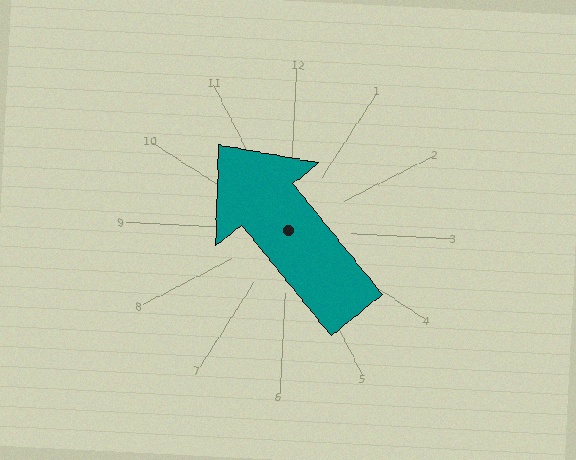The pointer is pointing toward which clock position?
Roughly 11 o'clock.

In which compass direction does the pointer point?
Northwest.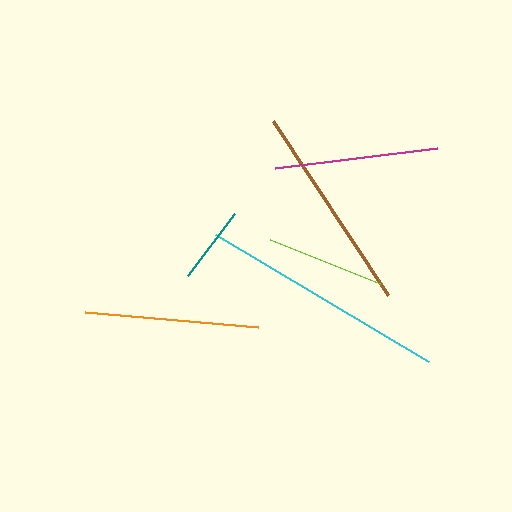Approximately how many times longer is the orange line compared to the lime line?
The orange line is approximately 1.5 times the length of the lime line.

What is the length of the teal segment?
The teal segment is approximately 78 pixels long.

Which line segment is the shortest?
The teal line is the shortest at approximately 78 pixels.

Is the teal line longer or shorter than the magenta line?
The magenta line is longer than the teal line.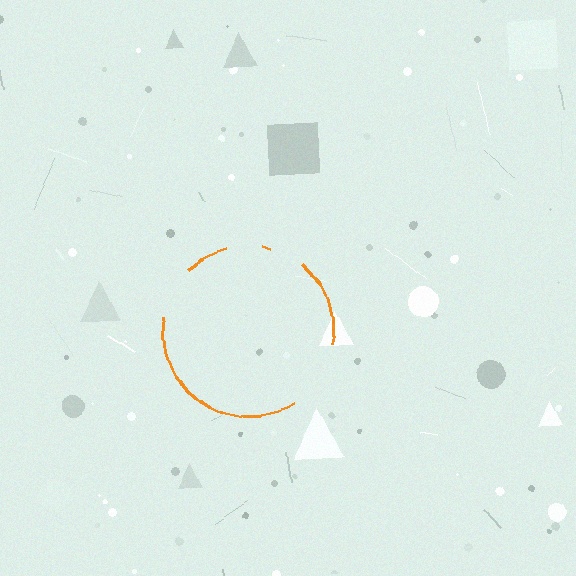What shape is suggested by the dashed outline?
The dashed outline suggests a circle.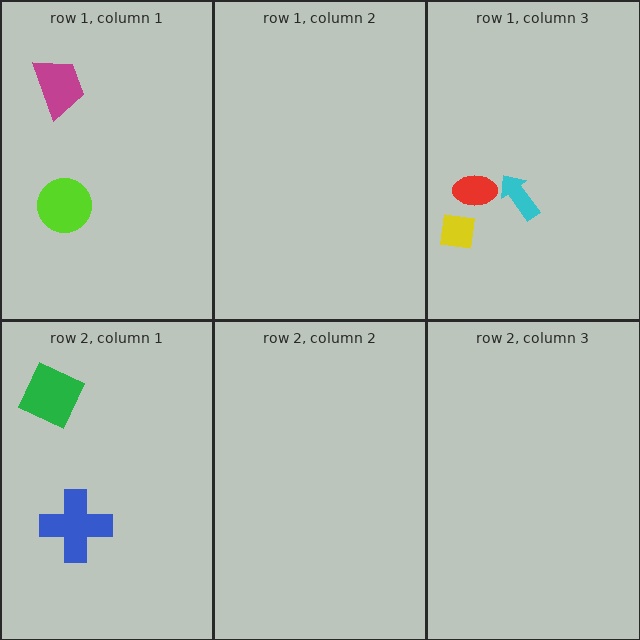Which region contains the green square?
The row 2, column 1 region.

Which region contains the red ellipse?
The row 1, column 3 region.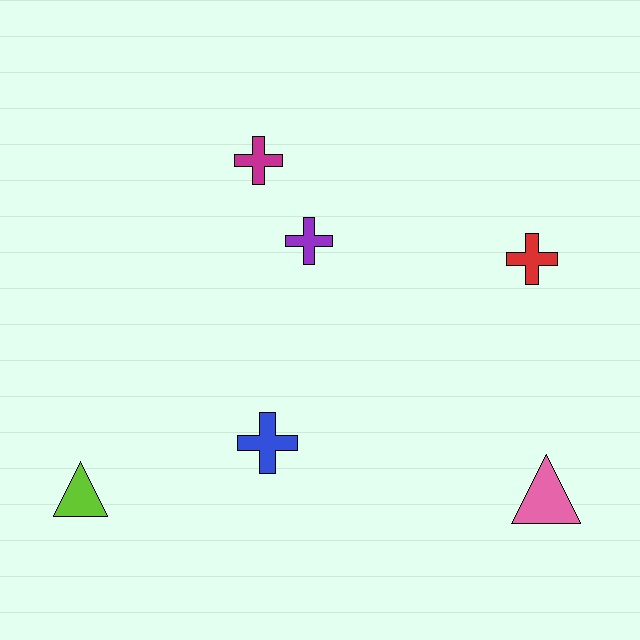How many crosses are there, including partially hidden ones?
There are 4 crosses.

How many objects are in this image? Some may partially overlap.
There are 6 objects.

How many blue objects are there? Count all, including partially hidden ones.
There is 1 blue object.